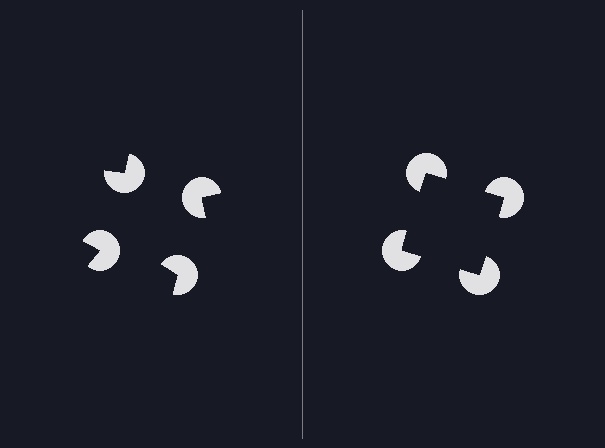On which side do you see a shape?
An illusory square appears on the right side. On the left side the wedge cuts are rotated, so no coherent shape forms.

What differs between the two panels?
The pac-man discs are positioned identically on both sides; only the wedge orientations differ. On the right they align to a square; on the left they are misaligned.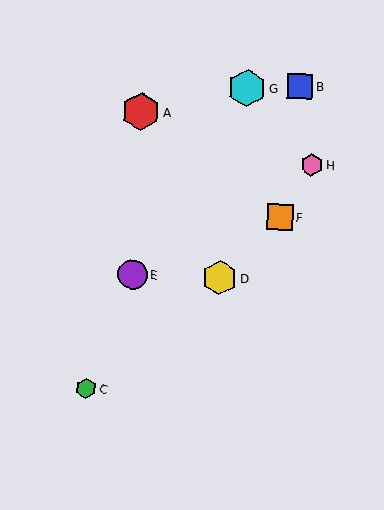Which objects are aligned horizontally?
Objects D, E are aligned horizontally.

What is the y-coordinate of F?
Object F is at y≈217.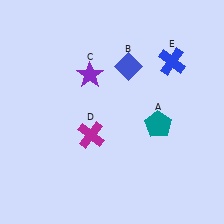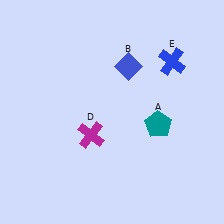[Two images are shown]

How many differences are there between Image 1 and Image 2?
There is 1 difference between the two images.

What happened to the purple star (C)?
The purple star (C) was removed in Image 2. It was in the top-left area of Image 1.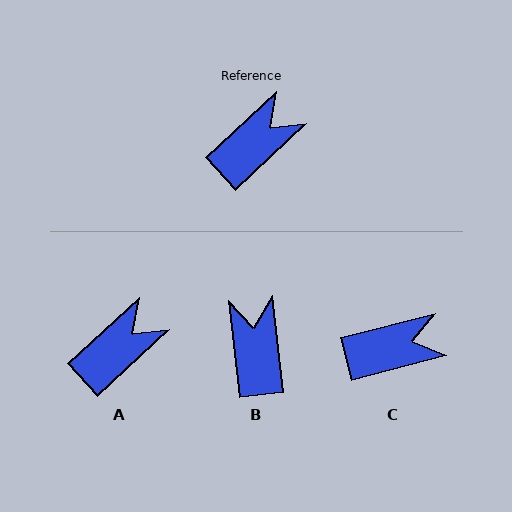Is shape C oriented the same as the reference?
No, it is off by about 29 degrees.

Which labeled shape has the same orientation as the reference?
A.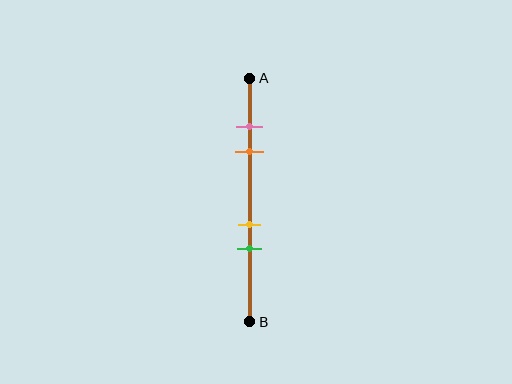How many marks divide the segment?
There are 4 marks dividing the segment.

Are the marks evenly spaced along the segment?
No, the marks are not evenly spaced.